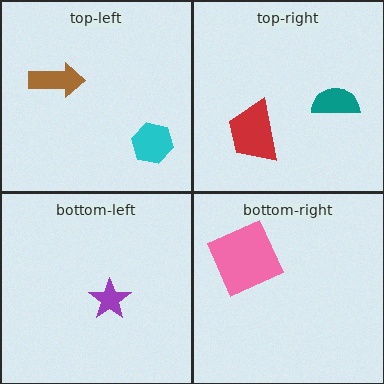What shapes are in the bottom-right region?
The pink square.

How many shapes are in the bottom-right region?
1.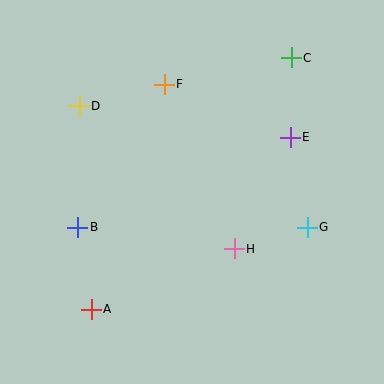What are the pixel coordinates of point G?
Point G is at (307, 227).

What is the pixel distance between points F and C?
The distance between F and C is 130 pixels.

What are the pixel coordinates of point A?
Point A is at (91, 309).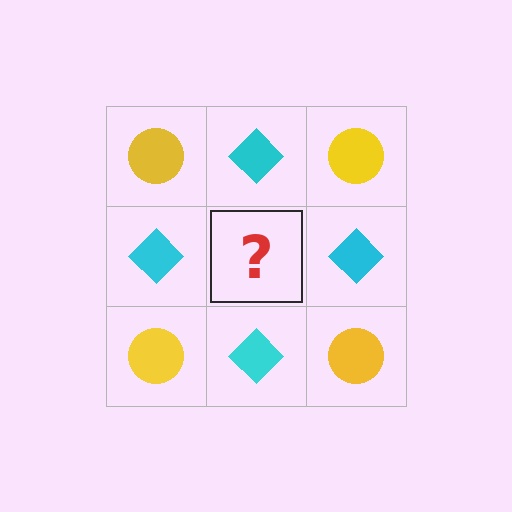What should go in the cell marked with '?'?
The missing cell should contain a yellow circle.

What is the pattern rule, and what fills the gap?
The rule is that it alternates yellow circle and cyan diamond in a checkerboard pattern. The gap should be filled with a yellow circle.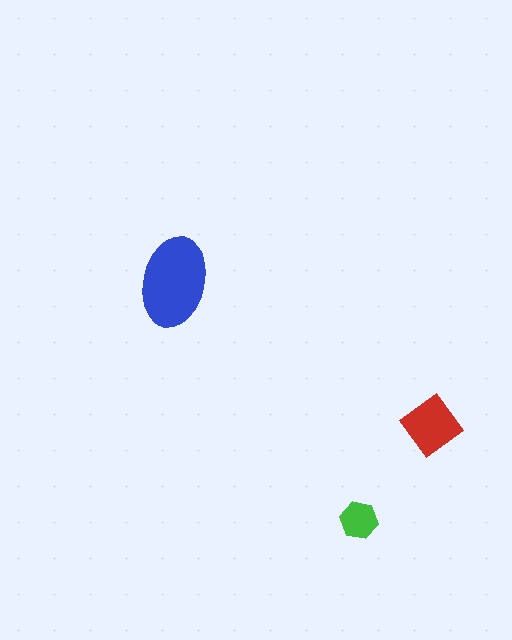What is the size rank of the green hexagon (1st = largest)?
3rd.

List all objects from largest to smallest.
The blue ellipse, the red diamond, the green hexagon.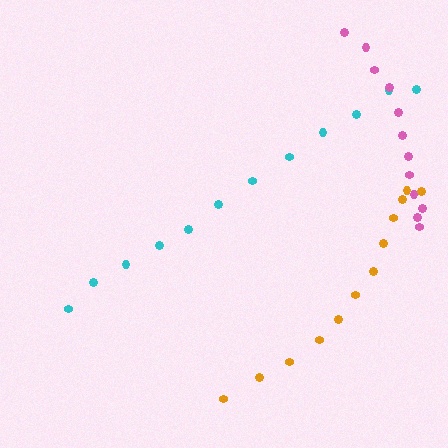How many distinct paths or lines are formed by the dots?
There are 3 distinct paths.